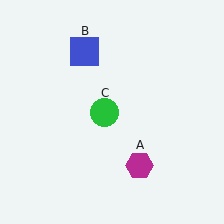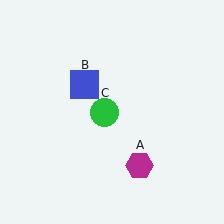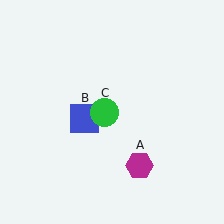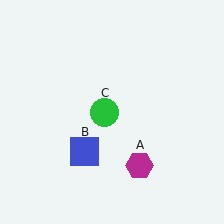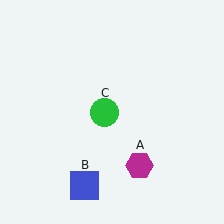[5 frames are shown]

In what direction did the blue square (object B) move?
The blue square (object B) moved down.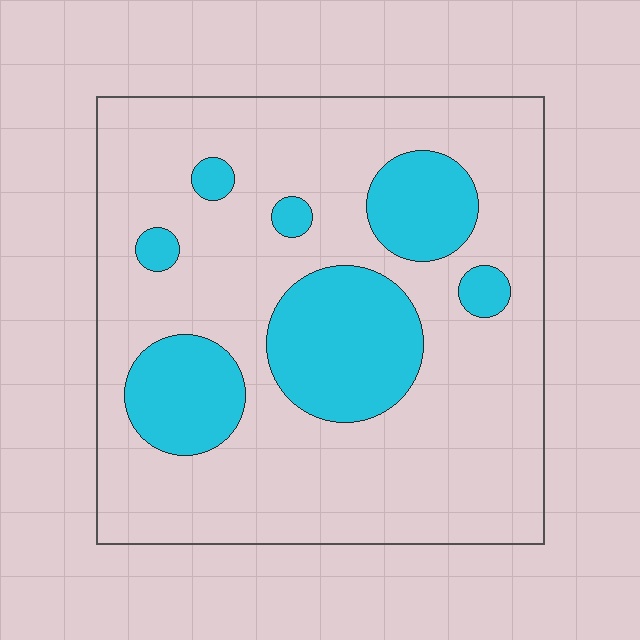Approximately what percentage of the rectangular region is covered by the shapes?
Approximately 25%.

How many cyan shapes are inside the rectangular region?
7.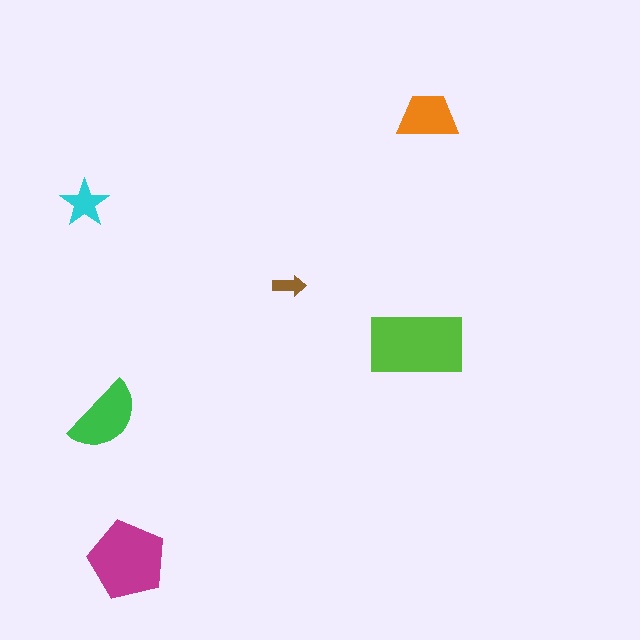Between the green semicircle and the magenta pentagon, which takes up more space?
The magenta pentagon.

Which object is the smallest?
The brown arrow.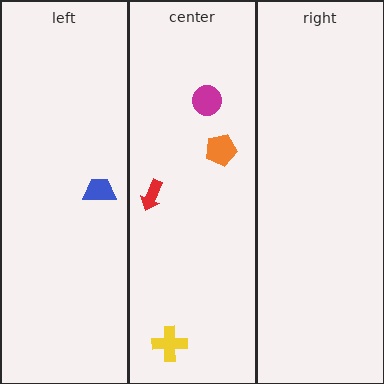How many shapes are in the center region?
4.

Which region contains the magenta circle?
The center region.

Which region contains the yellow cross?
The center region.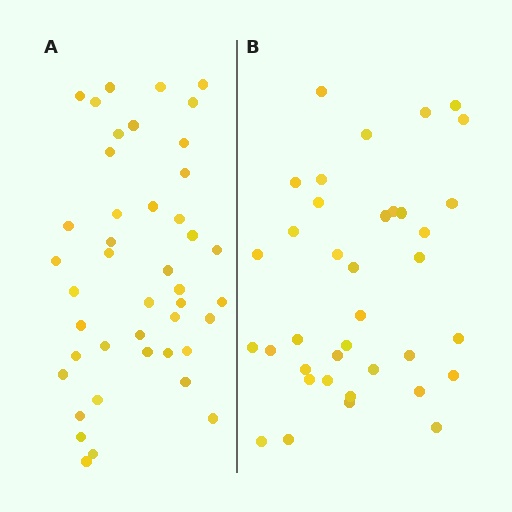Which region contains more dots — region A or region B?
Region A (the left region) has more dots.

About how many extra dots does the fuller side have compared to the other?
Region A has about 6 more dots than region B.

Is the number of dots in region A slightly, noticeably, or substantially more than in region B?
Region A has only slightly more — the two regions are fairly close. The ratio is roughly 1.2 to 1.